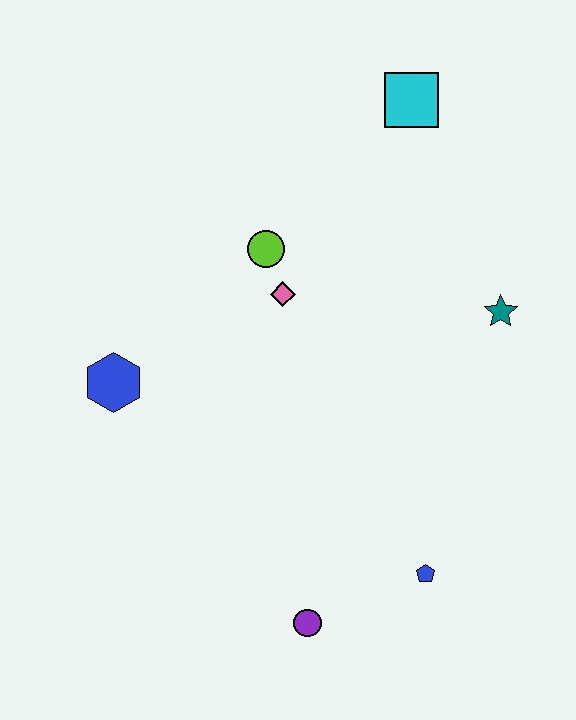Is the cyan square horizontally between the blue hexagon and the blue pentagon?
Yes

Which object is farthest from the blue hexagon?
The cyan square is farthest from the blue hexagon.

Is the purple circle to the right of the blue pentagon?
No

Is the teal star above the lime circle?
No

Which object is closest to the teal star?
The pink diamond is closest to the teal star.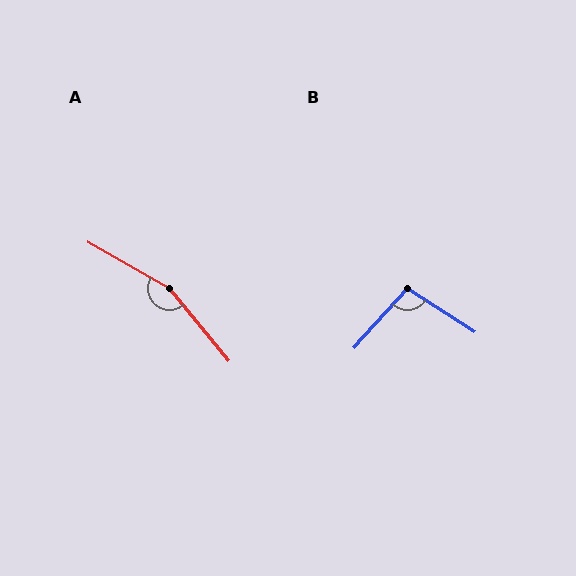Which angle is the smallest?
B, at approximately 99 degrees.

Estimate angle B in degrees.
Approximately 99 degrees.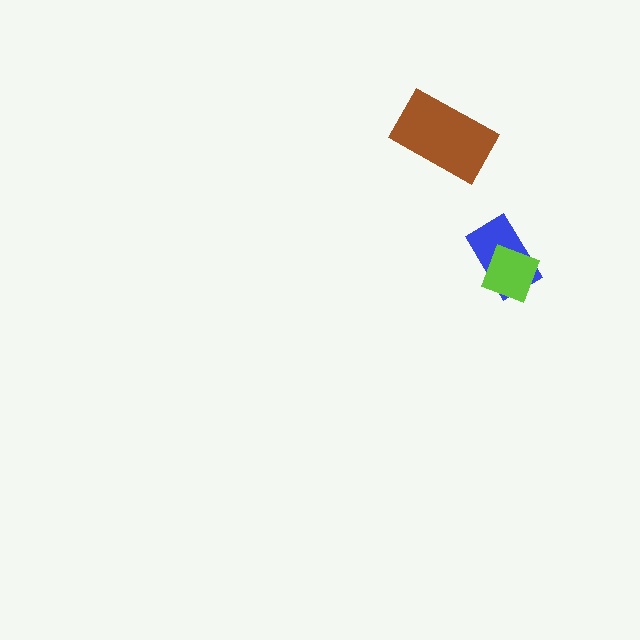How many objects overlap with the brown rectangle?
0 objects overlap with the brown rectangle.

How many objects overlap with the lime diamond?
1 object overlaps with the lime diamond.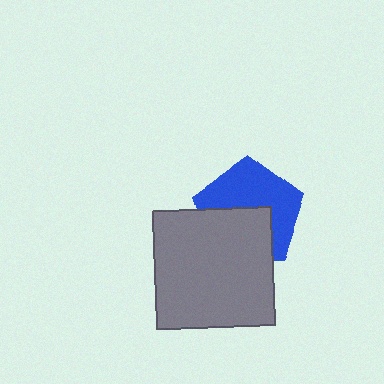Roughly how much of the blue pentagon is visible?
About half of it is visible (roughly 56%).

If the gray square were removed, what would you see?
You would see the complete blue pentagon.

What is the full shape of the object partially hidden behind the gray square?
The partially hidden object is a blue pentagon.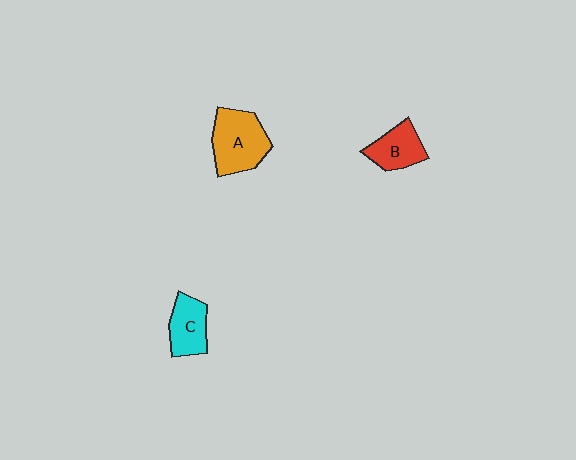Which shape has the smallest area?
Shape B (red).